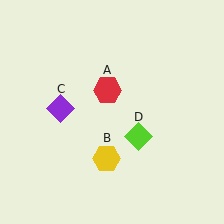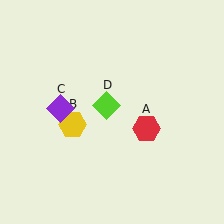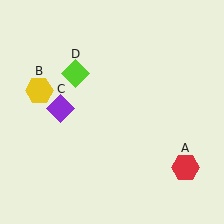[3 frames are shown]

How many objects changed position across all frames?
3 objects changed position: red hexagon (object A), yellow hexagon (object B), lime diamond (object D).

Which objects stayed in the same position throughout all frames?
Purple diamond (object C) remained stationary.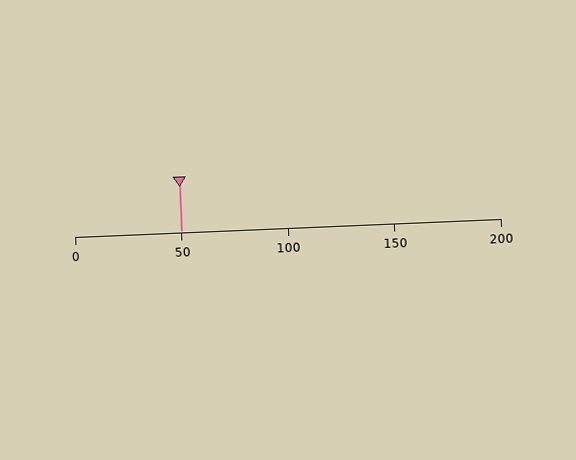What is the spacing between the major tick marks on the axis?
The major ticks are spaced 50 apart.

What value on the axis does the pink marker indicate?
The marker indicates approximately 50.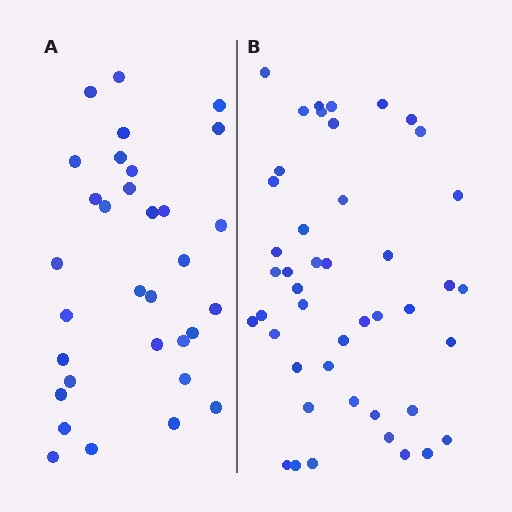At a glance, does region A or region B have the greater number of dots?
Region B (the right region) has more dots.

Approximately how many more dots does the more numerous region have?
Region B has approximately 15 more dots than region A.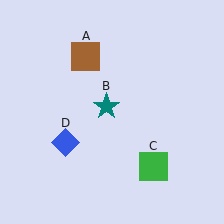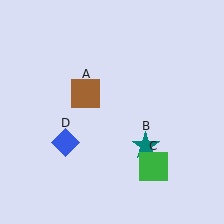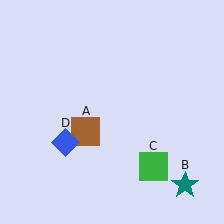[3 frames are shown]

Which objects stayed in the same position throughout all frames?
Green square (object C) and blue diamond (object D) remained stationary.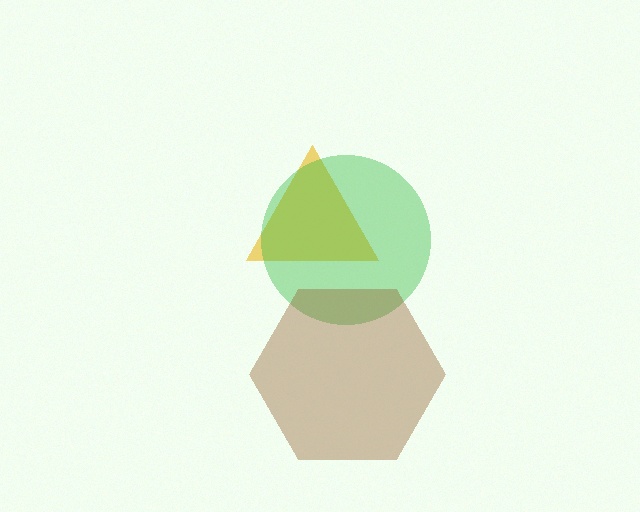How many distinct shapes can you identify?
There are 3 distinct shapes: a yellow triangle, a green circle, a brown hexagon.